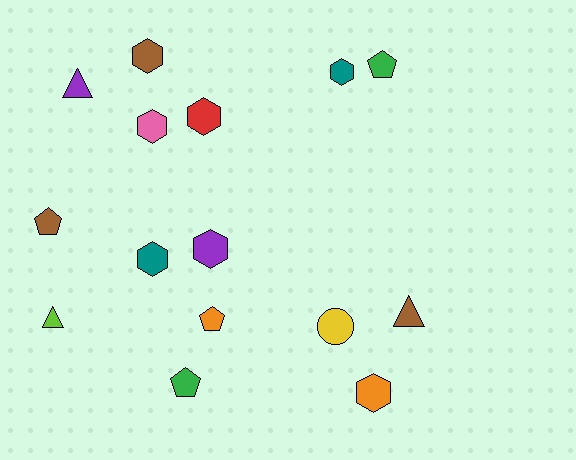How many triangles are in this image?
There are 3 triangles.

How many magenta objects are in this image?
There are no magenta objects.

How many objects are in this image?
There are 15 objects.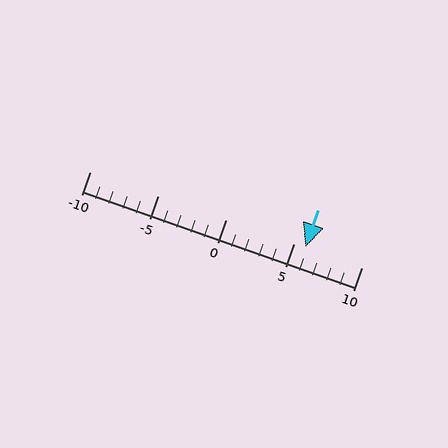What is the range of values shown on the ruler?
The ruler shows values from -10 to 10.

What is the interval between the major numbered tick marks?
The major tick marks are spaced 5 units apart.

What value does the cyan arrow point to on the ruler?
The cyan arrow points to approximately 6.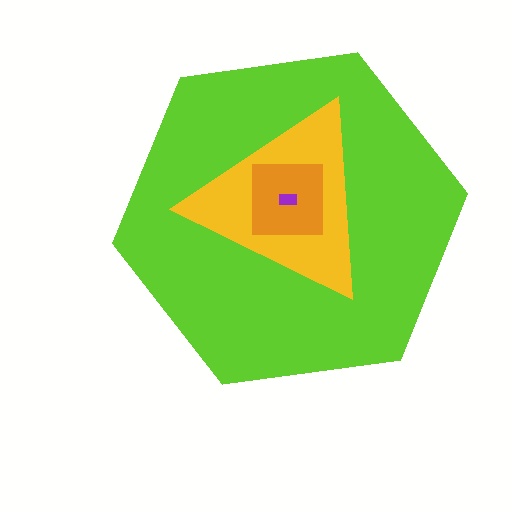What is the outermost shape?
The lime hexagon.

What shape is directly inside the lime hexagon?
The yellow triangle.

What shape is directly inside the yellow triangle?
The orange square.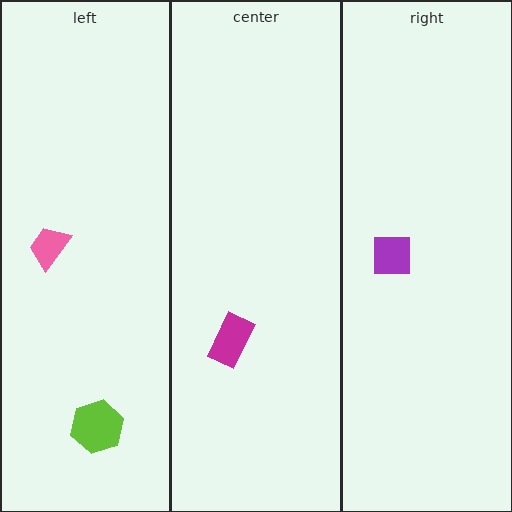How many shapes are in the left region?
2.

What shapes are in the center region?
The magenta rectangle.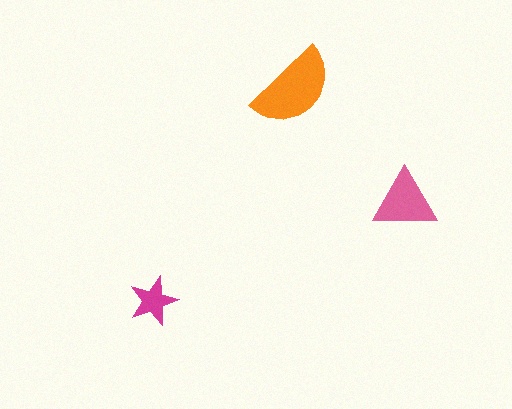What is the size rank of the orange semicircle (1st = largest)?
1st.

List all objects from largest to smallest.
The orange semicircle, the pink triangle, the magenta star.